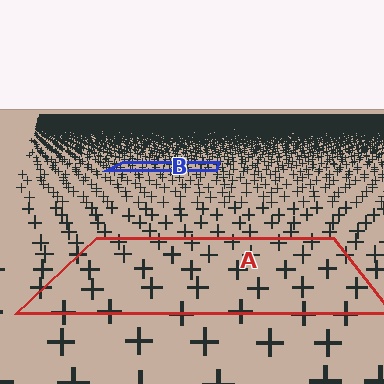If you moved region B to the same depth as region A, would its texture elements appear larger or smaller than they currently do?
They would appear larger. At a closer depth, the same texture elements are projected at a bigger on-screen size.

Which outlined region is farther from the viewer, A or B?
Region B is farther from the viewer — the texture elements inside it appear smaller and more densely packed.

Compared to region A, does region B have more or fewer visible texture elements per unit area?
Region B has more texture elements per unit area — they are packed more densely because it is farther away.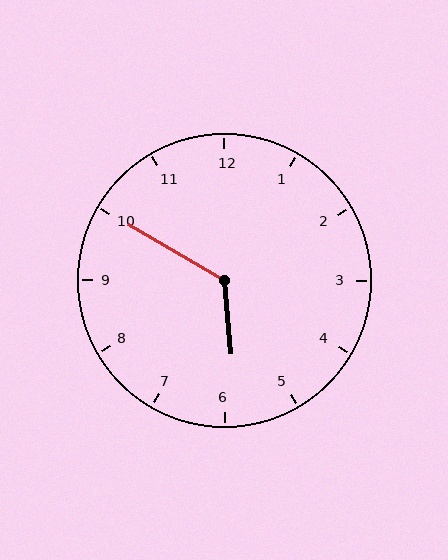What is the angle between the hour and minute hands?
Approximately 125 degrees.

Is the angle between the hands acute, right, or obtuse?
It is obtuse.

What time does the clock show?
5:50.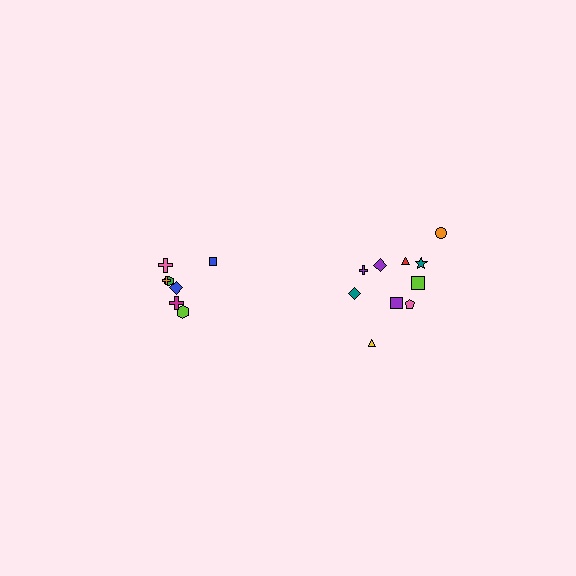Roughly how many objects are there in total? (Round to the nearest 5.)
Roughly 20 objects in total.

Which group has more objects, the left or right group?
The right group.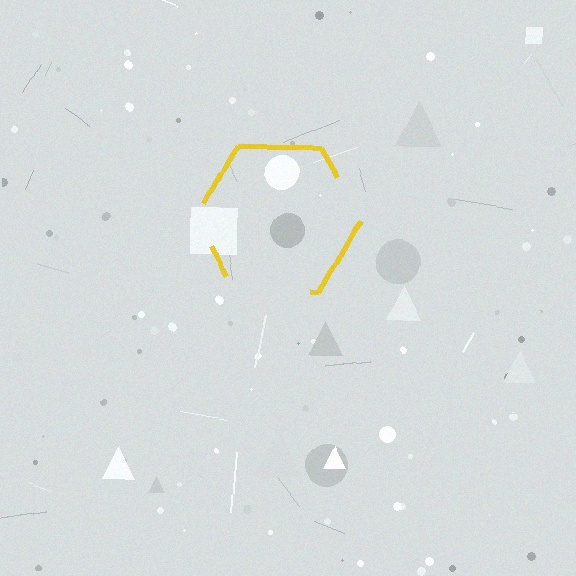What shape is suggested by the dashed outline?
The dashed outline suggests a hexagon.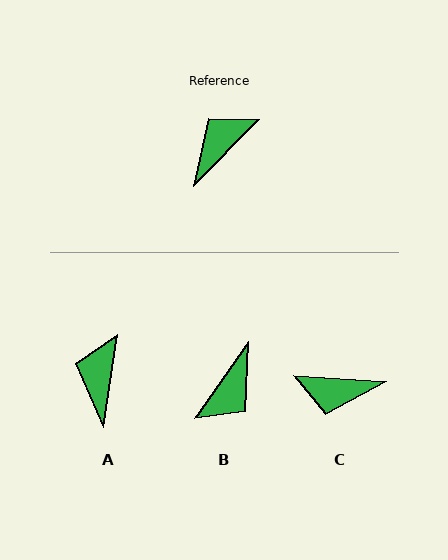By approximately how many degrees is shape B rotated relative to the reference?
Approximately 170 degrees clockwise.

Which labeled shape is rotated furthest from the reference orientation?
B, about 170 degrees away.